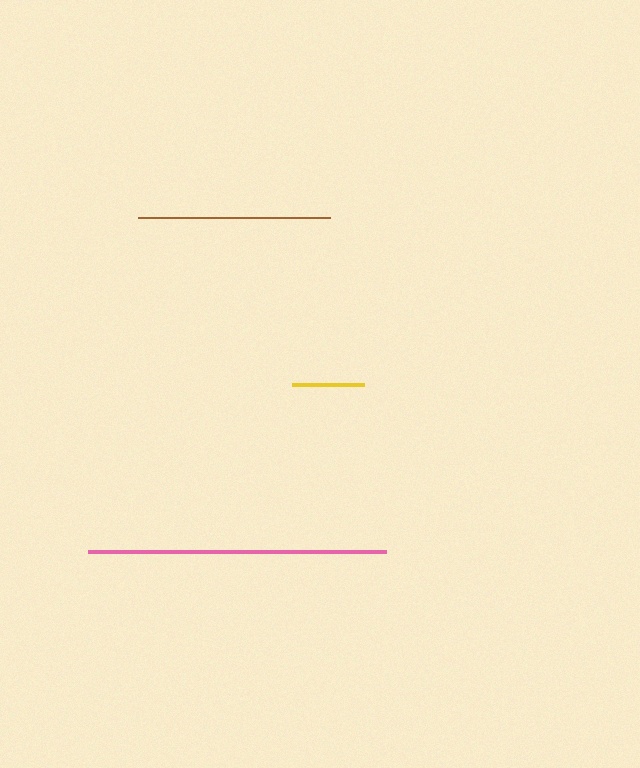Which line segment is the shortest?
The yellow line is the shortest at approximately 73 pixels.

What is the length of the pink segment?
The pink segment is approximately 299 pixels long.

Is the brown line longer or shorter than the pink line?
The pink line is longer than the brown line.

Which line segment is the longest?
The pink line is the longest at approximately 299 pixels.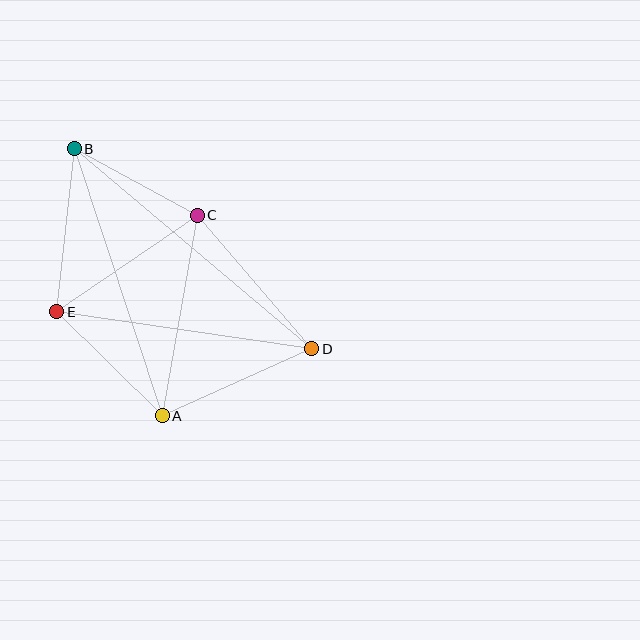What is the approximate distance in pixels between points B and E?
The distance between B and E is approximately 164 pixels.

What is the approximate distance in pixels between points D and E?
The distance between D and E is approximately 257 pixels.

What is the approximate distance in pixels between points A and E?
The distance between A and E is approximately 148 pixels.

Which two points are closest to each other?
Points B and C are closest to each other.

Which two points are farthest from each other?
Points B and D are farthest from each other.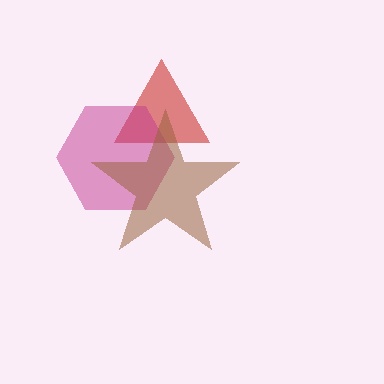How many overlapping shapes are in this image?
There are 3 overlapping shapes in the image.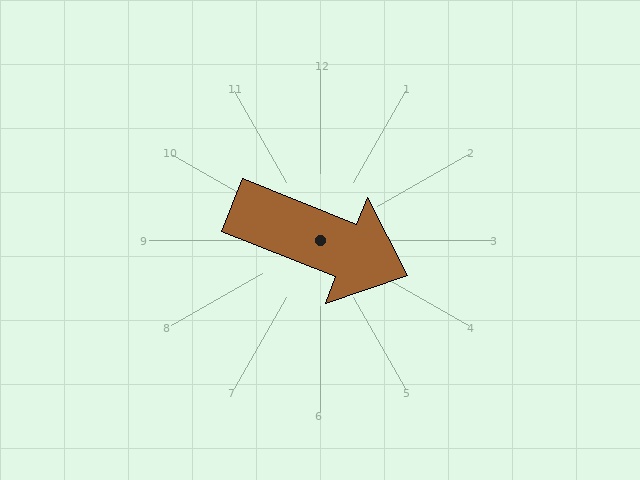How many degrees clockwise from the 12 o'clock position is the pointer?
Approximately 112 degrees.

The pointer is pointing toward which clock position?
Roughly 4 o'clock.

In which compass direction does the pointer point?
East.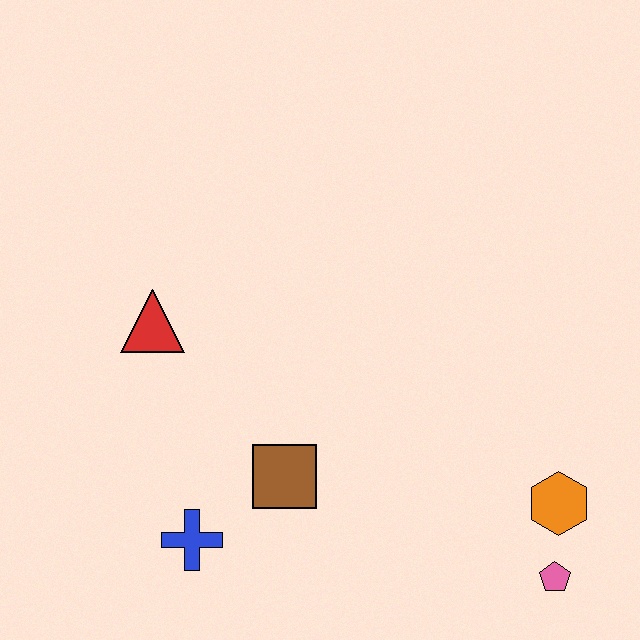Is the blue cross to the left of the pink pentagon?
Yes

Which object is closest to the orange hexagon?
The pink pentagon is closest to the orange hexagon.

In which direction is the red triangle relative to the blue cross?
The red triangle is above the blue cross.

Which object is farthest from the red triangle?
The pink pentagon is farthest from the red triangle.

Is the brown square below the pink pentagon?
No